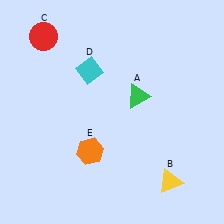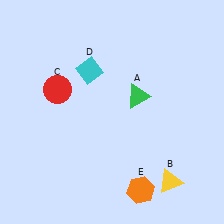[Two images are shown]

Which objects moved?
The objects that moved are: the red circle (C), the orange hexagon (E).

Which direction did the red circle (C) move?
The red circle (C) moved down.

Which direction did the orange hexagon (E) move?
The orange hexagon (E) moved right.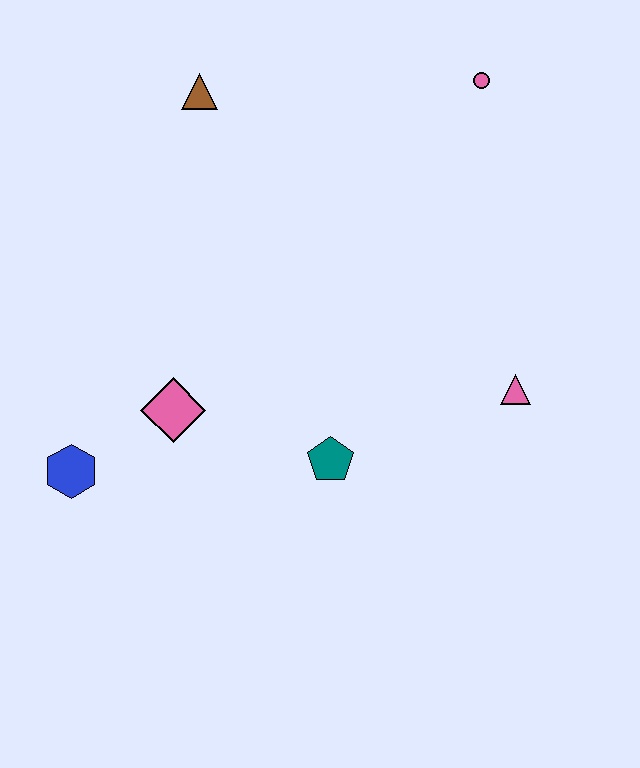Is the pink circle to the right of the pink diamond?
Yes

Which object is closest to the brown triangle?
The pink circle is closest to the brown triangle.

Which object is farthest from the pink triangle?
The blue hexagon is farthest from the pink triangle.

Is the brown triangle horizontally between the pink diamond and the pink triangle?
Yes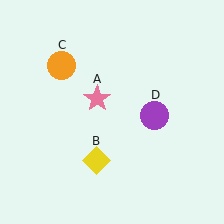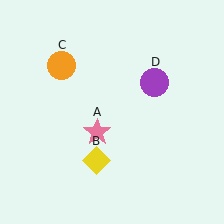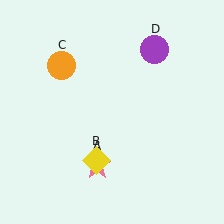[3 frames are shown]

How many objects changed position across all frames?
2 objects changed position: pink star (object A), purple circle (object D).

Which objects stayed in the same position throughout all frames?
Yellow diamond (object B) and orange circle (object C) remained stationary.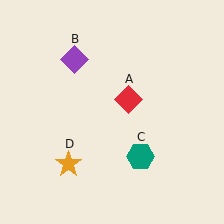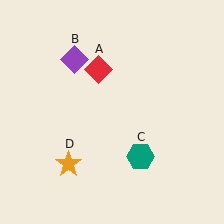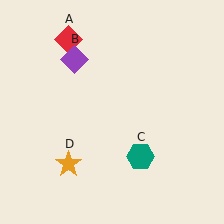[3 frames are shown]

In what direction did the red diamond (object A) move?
The red diamond (object A) moved up and to the left.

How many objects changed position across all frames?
1 object changed position: red diamond (object A).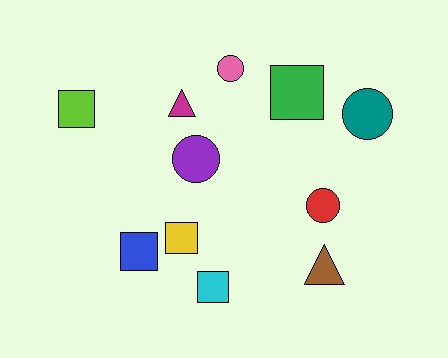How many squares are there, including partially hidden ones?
There are 5 squares.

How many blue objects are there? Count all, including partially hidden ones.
There is 1 blue object.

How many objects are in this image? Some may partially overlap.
There are 11 objects.